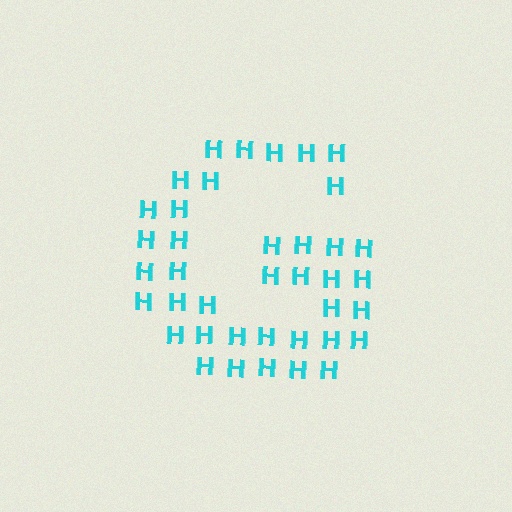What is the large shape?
The large shape is the letter G.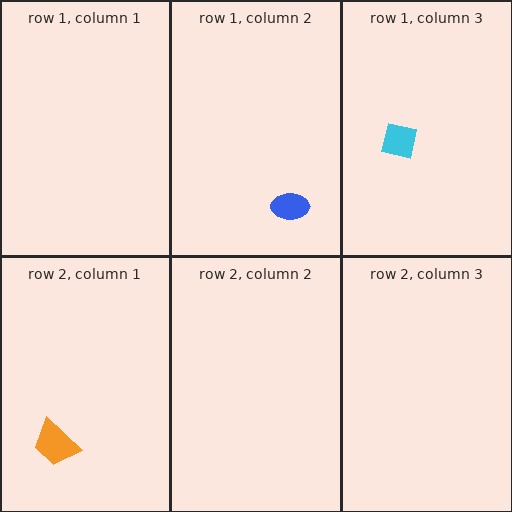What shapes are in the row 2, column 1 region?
The orange trapezoid.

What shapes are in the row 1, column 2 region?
The blue ellipse.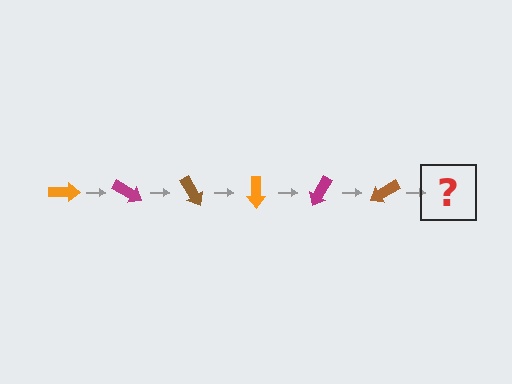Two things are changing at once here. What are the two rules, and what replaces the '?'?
The two rules are that it rotates 30 degrees each step and the color cycles through orange, magenta, and brown. The '?' should be an orange arrow, rotated 180 degrees from the start.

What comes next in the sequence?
The next element should be an orange arrow, rotated 180 degrees from the start.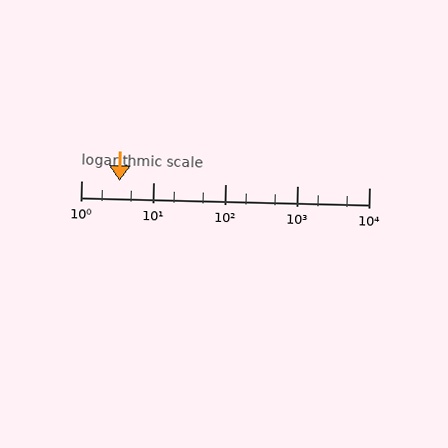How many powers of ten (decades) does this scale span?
The scale spans 4 decades, from 1 to 10000.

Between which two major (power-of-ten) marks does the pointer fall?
The pointer is between 1 and 10.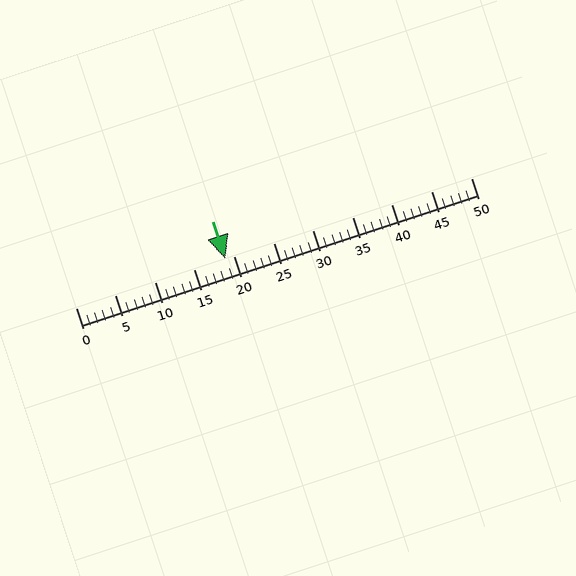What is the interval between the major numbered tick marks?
The major tick marks are spaced 5 units apart.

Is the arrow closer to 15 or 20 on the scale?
The arrow is closer to 20.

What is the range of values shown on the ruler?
The ruler shows values from 0 to 50.